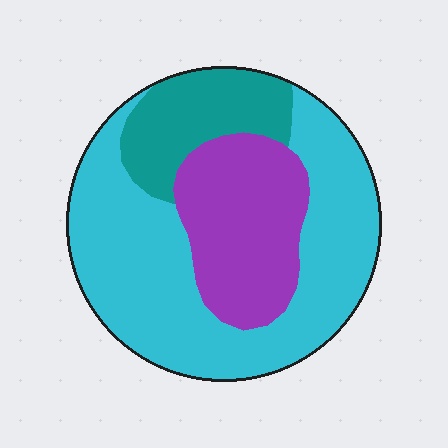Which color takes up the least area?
Teal, at roughly 15%.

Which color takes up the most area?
Cyan, at roughly 55%.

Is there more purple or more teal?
Purple.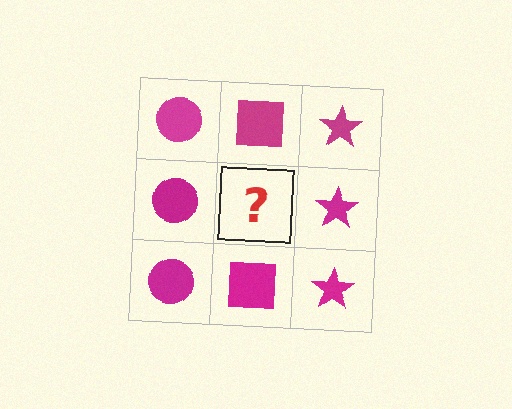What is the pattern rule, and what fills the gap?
The rule is that each column has a consistent shape. The gap should be filled with a magenta square.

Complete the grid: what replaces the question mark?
The question mark should be replaced with a magenta square.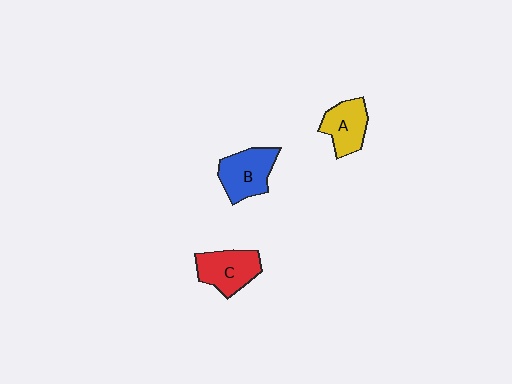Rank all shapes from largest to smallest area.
From largest to smallest: B (blue), C (red), A (yellow).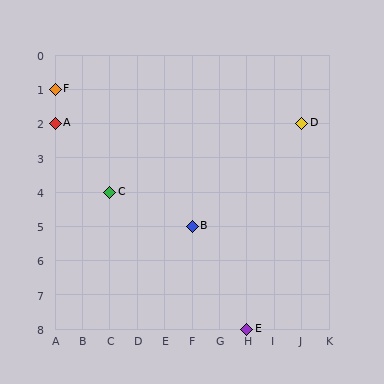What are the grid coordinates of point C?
Point C is at grid coordinates (C, 4).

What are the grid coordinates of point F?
Point F is at grid coordinates (A, 1).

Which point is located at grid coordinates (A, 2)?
Point A is at (A, 2).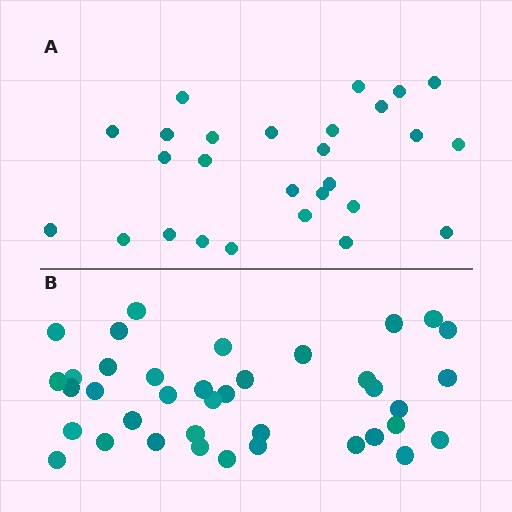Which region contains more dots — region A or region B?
Region B (the bottom region) has more dots.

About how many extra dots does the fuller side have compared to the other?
Region B has roughly 12 or so more dots than region A.